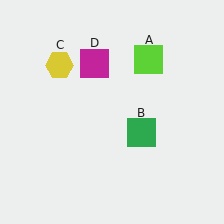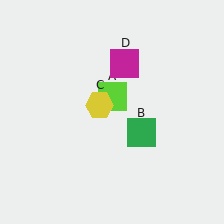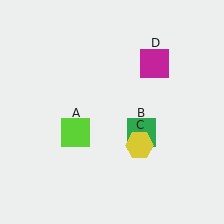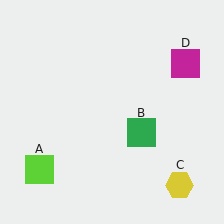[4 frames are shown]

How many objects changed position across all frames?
3 objects changed position: lime square (object A), yellow hexagon (object C), magenta square (object D).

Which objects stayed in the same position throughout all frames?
Green square (object B) remained stationary.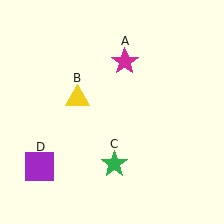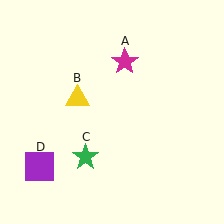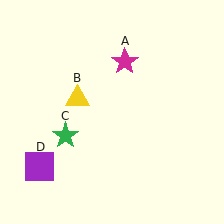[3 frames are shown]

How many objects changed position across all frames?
1 object changed position: green star (object C).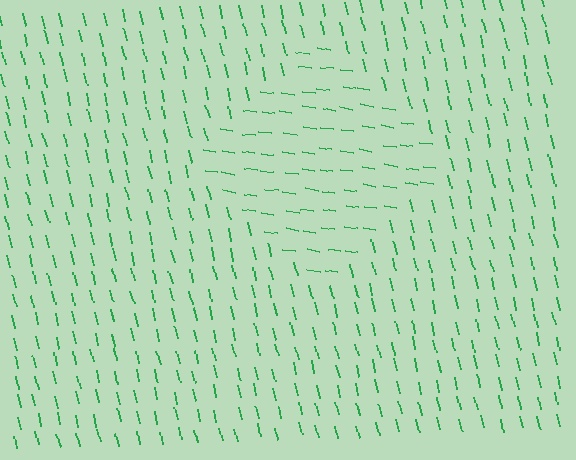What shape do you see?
I see a diamond.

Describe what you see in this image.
The image is filled with small green line segments. A diamond region in the image has lines oriented differently from the surrounding lines, creating a visible texture boundary.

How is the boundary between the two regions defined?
The boundary is defined purely by a change in line orientation (approximately 69 degrees difference). All lines are the same color and thickness.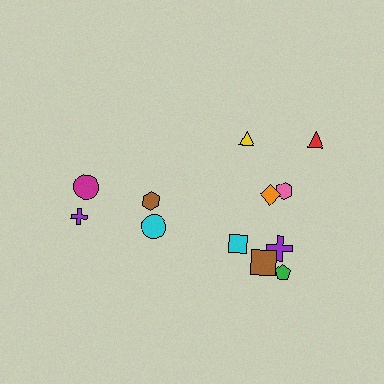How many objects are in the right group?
There are 8 objects.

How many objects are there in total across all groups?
There are 12 objects.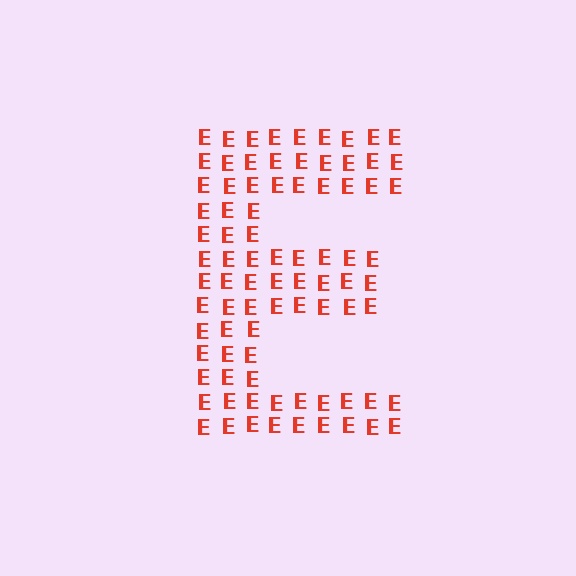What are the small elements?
The small elements are letter E's.